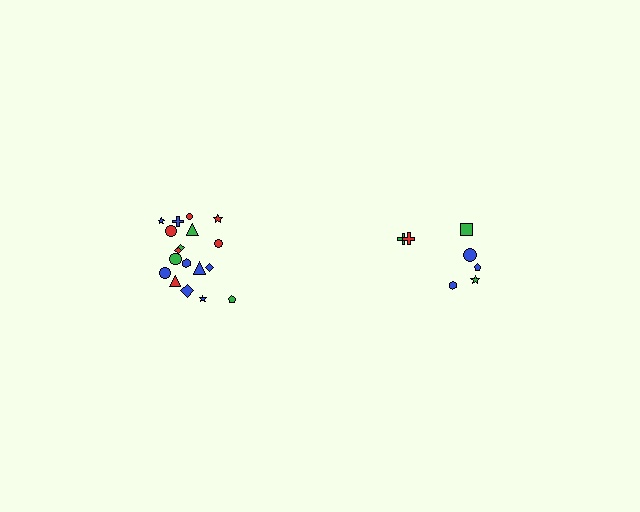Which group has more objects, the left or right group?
The left group.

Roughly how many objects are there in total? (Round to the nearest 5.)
Roughly 25 objects in total.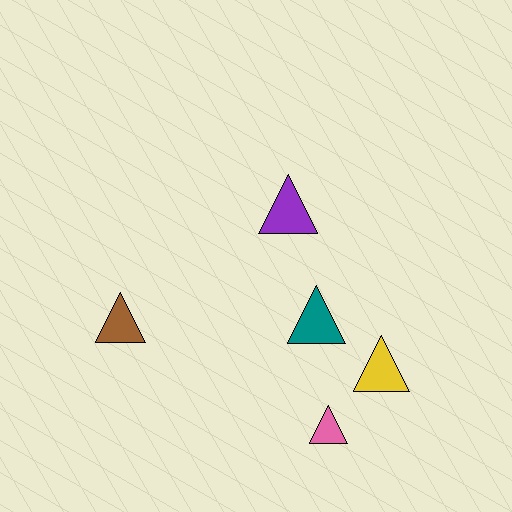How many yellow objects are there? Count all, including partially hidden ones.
There is 1 yellow object.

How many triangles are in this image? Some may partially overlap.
There are 5 triangles.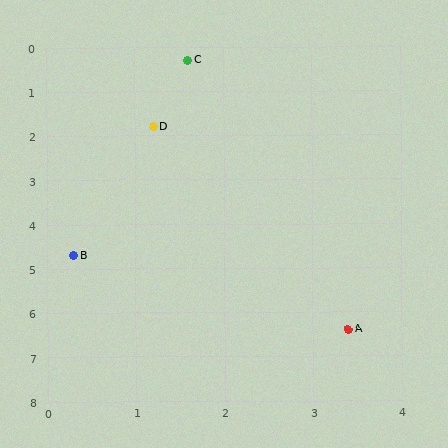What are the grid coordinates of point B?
Point B is at approximately (0.3, 4.7).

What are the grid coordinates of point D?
Point D is at approximately (1.2, 1.8).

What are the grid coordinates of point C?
Point C is at approximately (1.6, 0.3).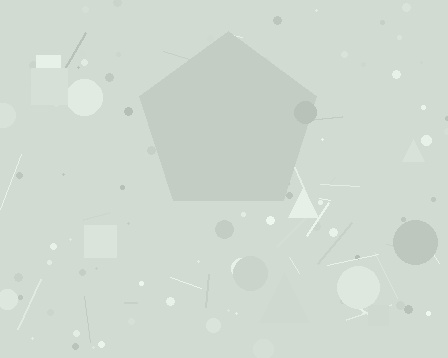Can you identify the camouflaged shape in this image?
The camouflaged shape is a pentagon.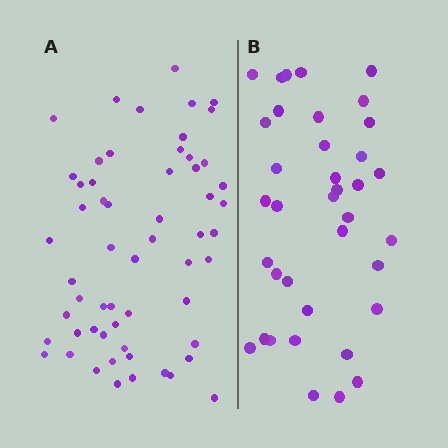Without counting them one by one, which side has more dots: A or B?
Region A (the left region) has more dots.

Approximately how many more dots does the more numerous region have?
Region A has approximately 20 more dots than region B.